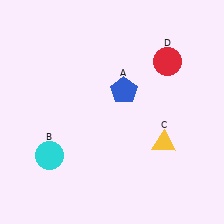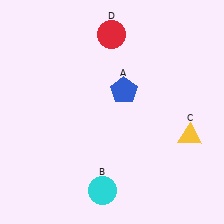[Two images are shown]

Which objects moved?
The objects that moved are: the cyan circle (B), the yellow triangle (C), the red circle (D).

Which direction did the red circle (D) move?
The red circle (D) moved left.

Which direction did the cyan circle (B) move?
The cyan circle (B) moved right.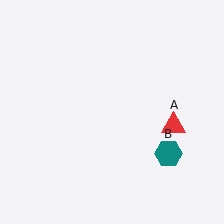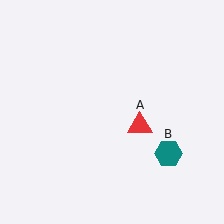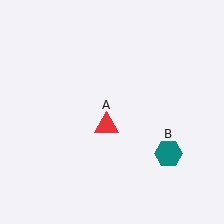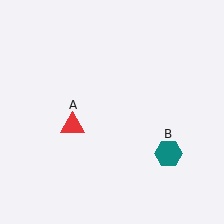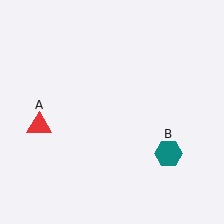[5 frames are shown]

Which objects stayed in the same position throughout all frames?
Teal hexagon (object B) remained stationary.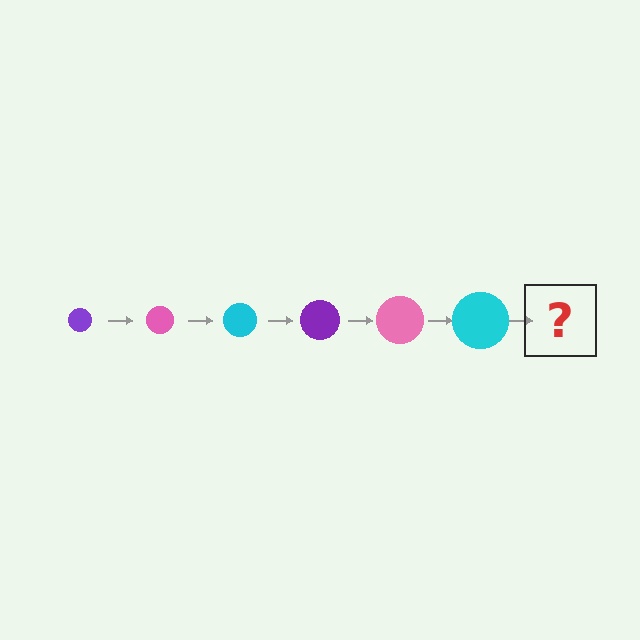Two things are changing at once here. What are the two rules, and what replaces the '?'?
The two rules are that the circle grows larger each step and the color cycles through purple, pink, and cyan. The '?' should be a purple circle, larger than the previous one.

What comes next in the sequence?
The next element should be a purple circle, larger than the previous one.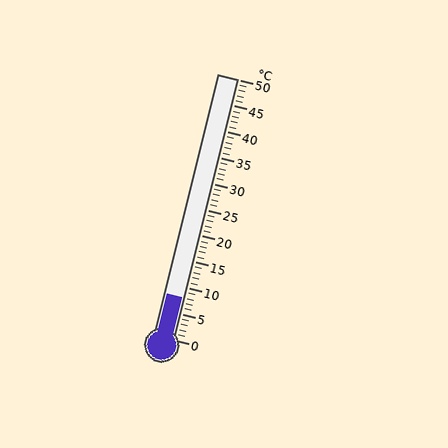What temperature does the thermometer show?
The thermometer shows approximately 8°C.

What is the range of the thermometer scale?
The thermometer scale ranges from 0°C to 50°C.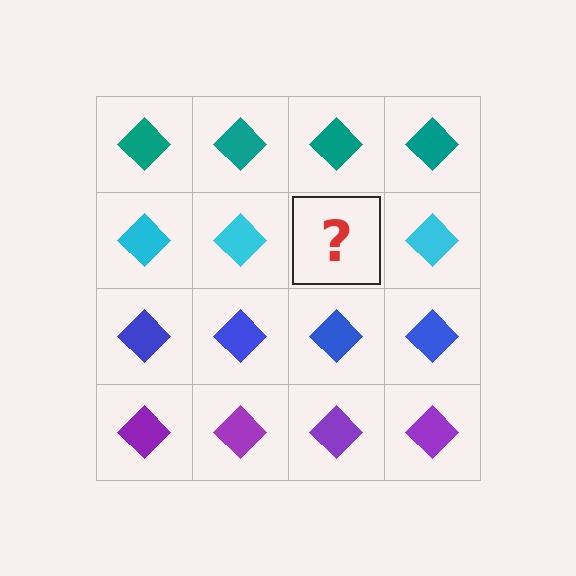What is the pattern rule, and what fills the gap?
The rule is that each row has a consistent color. The gap should be filled with a cyan diamond.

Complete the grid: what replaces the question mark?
The question mark should be replaced with a cyan diamond.